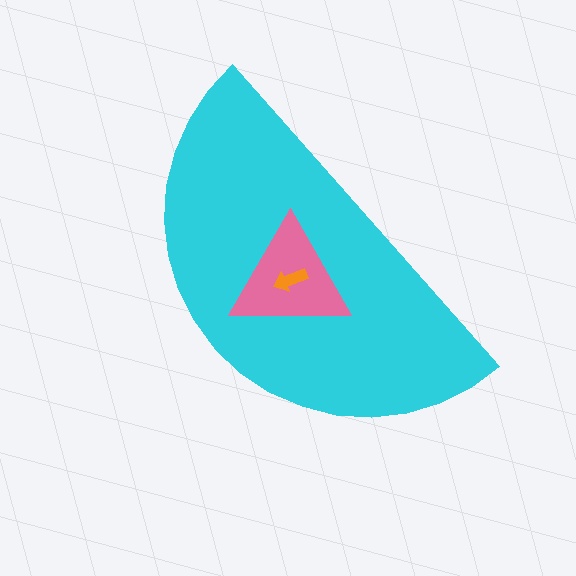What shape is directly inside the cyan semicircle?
The pink triangle.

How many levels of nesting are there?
3.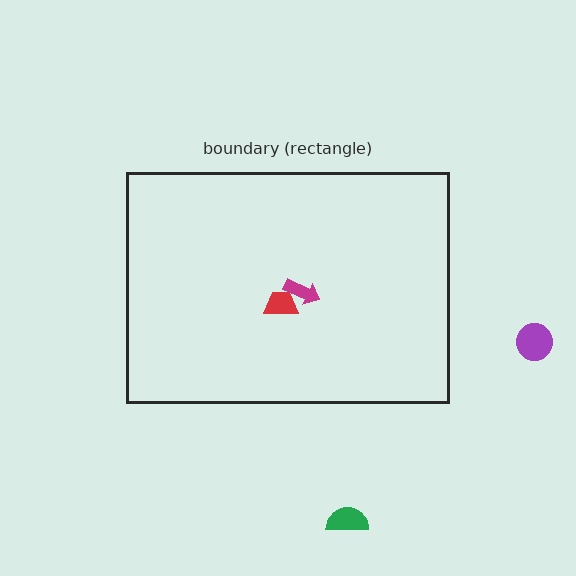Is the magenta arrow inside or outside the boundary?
Inside.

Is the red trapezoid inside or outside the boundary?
Inside.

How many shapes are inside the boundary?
2 inside, 2 outside.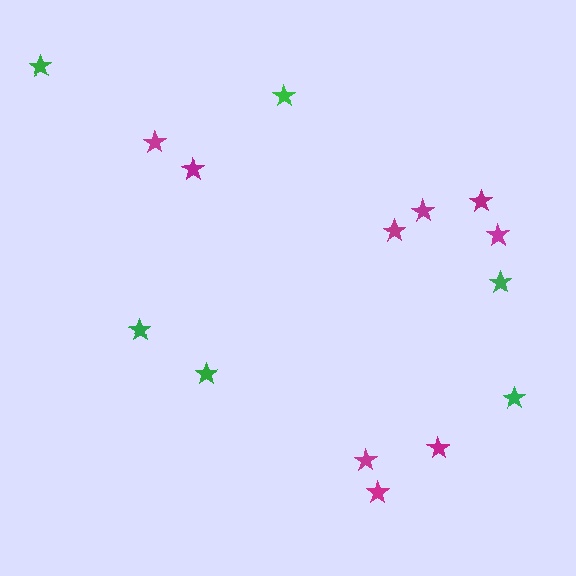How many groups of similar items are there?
There are 2 groups: one group of magenta stars (9) and one group of green stars (6).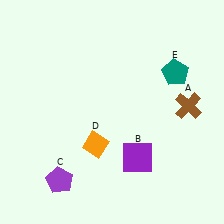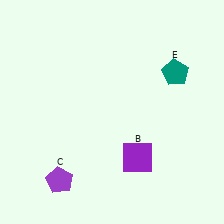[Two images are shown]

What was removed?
The brown cross (A), the orange diamond (D) were removed in Image 2.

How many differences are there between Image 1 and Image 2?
There are 2 differences between the two images.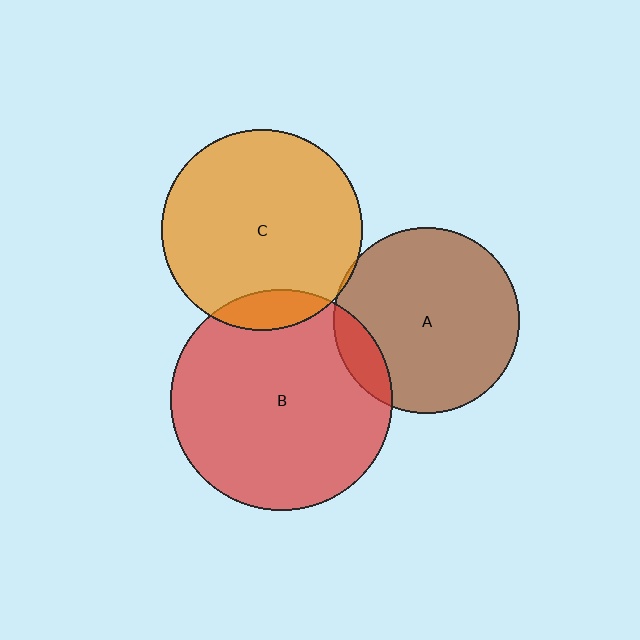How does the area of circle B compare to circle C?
Approximately 1.2 times.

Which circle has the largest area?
Circle B (red).